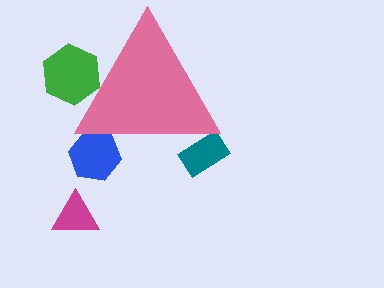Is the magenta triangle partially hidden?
No, the magenta triangle is fully visible.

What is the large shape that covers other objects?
A pink triangle.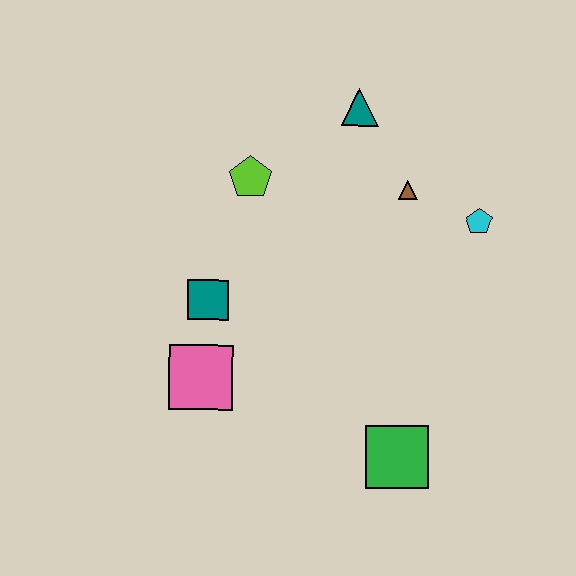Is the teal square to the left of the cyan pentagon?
Yes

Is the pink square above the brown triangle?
No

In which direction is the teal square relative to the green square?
The teal square is to the left of the green square.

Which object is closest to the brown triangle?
The cyan pentagon is closest to the brown triangle.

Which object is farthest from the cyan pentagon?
The pink square is farthest from the cyan pentagon.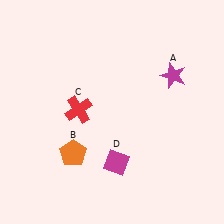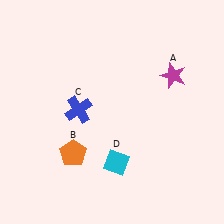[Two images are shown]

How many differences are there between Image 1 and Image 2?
There are 2 differences between the two images.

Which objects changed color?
C changed from red to blue. D changed from magenta to cyan.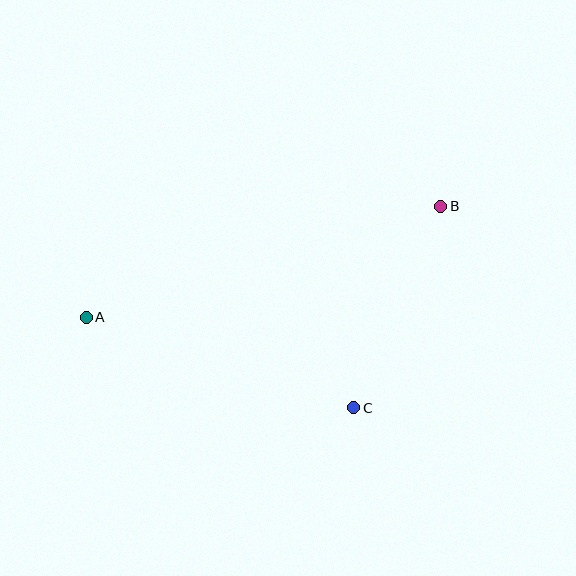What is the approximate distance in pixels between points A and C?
The distance between A and C is approximately 282 pixels.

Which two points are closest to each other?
Points B and C are closest to each other.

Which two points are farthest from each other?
Points A and B are farthest from each other.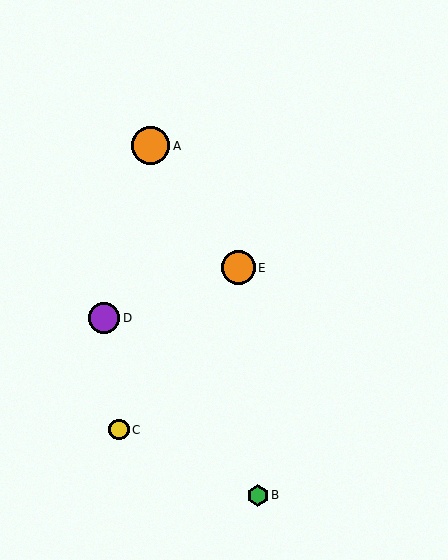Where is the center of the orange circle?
The center of the orange circle is at (151, 146).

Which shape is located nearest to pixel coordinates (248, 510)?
The green hexagon (labeled B) at (258, 495) is nearest to that location.